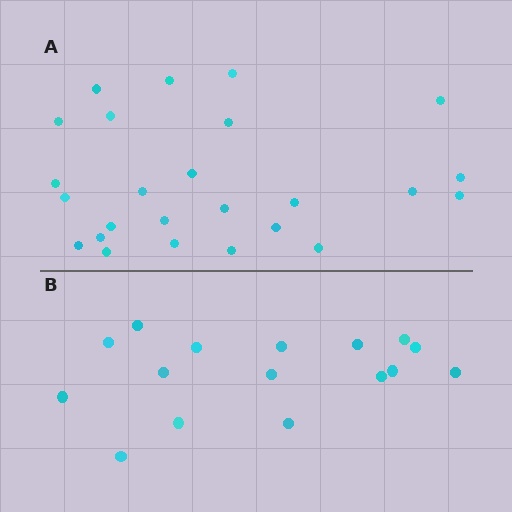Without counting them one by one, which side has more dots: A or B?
Region A (the top region) has more dots.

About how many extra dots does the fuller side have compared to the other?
Region A has roughly 8 or so more dots than region B.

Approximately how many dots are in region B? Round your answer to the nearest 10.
About 20 dots. (The exact count is 16, which rounds to 20.)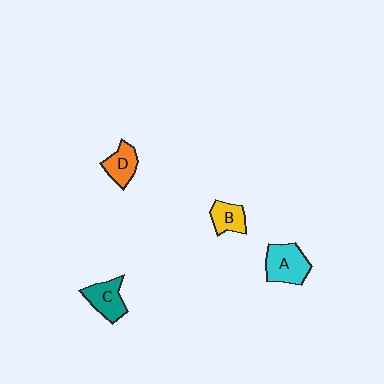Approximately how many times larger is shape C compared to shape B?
Approximately 1.3 times.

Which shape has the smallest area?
Shape B (yellow).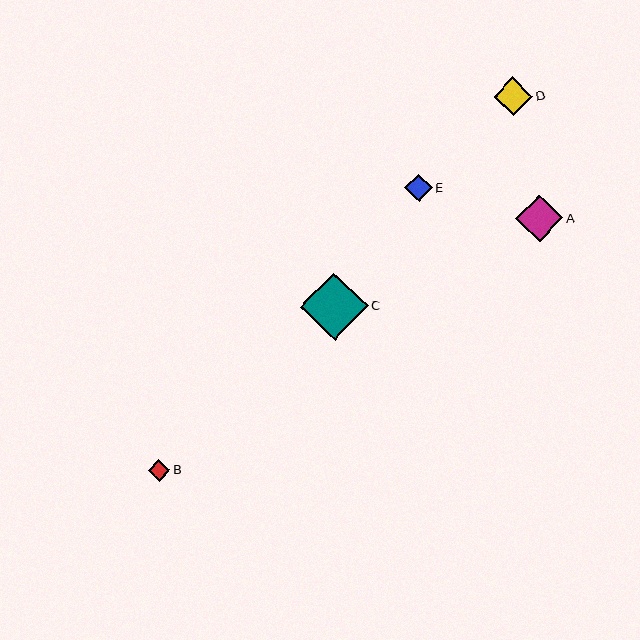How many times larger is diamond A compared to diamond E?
Diamond A is approximately 1.7 times the size of diamond E.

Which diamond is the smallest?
Diamond B is the smallest with a size of approximately 22 pixels.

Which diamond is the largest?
Diamond C is the largest with a size of approximately 67 pixels.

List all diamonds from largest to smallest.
From largest to smallest: C, A, D, E, B.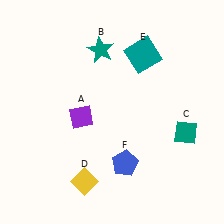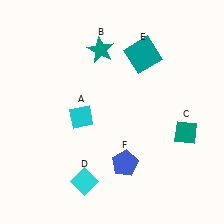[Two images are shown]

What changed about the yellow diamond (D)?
In Image 1, D is yellow. In Image 2, it changed to cyan.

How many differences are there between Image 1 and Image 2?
There are 2 differences between the two images.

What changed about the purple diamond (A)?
In Image 1, A is purple. In Image 2, it changed to cyan.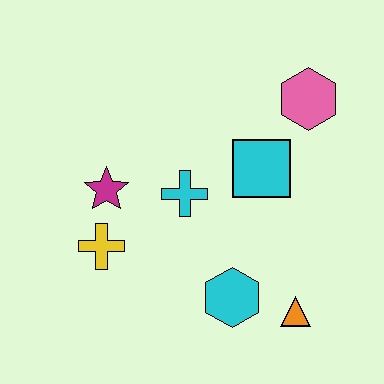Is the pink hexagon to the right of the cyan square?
Yes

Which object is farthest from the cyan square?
The yellow cross is farthest from the cyan square.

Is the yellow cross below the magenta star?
Yes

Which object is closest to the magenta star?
The yellow cross is closest to the magenta star.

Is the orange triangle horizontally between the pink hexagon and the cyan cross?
Yes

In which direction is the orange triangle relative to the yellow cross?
The orange triangle is to the right of the yellow cross.